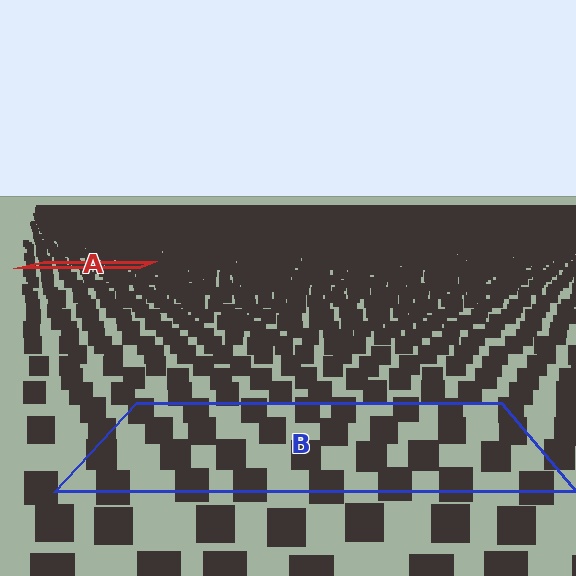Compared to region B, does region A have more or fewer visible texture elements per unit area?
Region A has more texture elements per unit area — they are packed more densely because it is farther away.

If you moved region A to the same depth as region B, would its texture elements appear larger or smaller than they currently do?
They would appear larger. At a closer depth, the same texture elements are projected at a bigger on-screen size.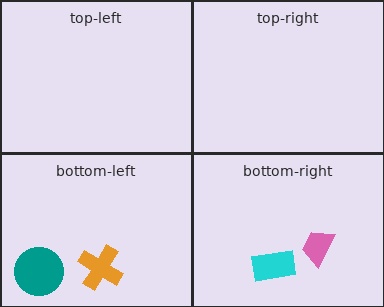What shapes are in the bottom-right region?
The cyan rectangle, the pink trapezoid.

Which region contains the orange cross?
The bottom-left region.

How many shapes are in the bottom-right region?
2.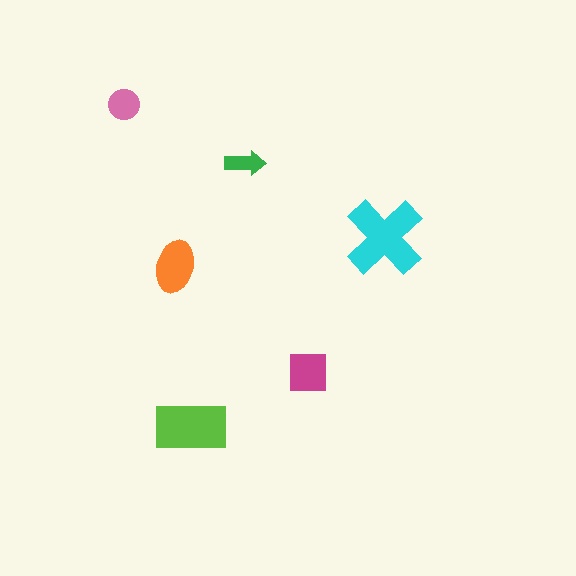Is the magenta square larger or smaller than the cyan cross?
Smaller.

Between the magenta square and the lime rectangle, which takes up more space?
The lime rectangle.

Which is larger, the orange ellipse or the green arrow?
The orange ellipse.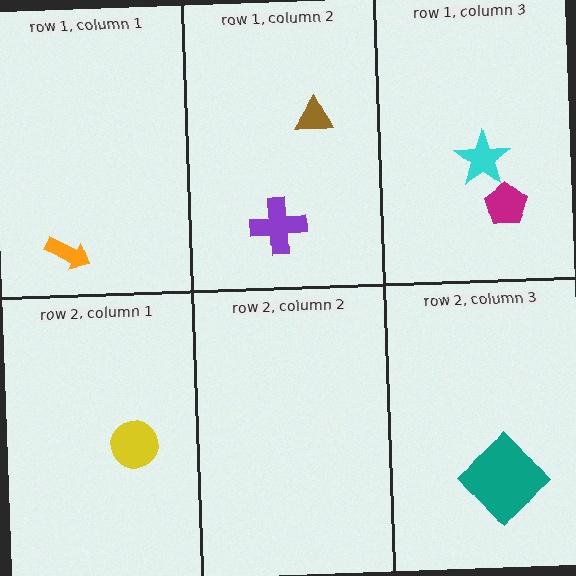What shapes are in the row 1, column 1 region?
The orange arrow.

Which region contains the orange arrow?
The row 1, column 1 region.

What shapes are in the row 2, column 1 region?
The yellow circle.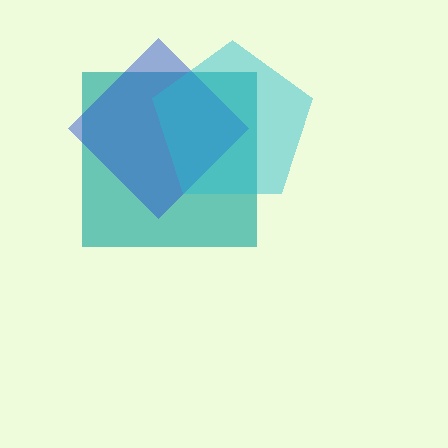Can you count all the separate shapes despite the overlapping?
Yes, there are 3 separate shapes.